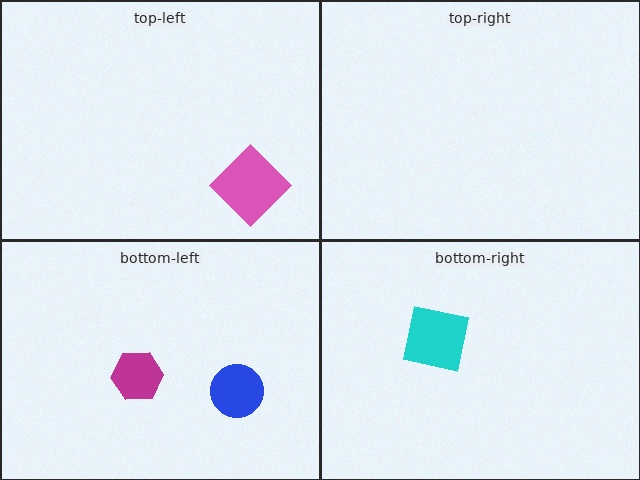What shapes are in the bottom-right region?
The cyan square.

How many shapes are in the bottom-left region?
2.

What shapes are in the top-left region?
The pink diamond.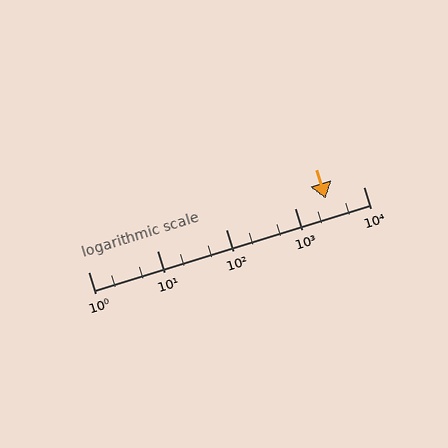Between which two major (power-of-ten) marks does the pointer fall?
The pointer is between 1000 and 10000.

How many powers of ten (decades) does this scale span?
The scale spans 4 decades, from 1 to 10000.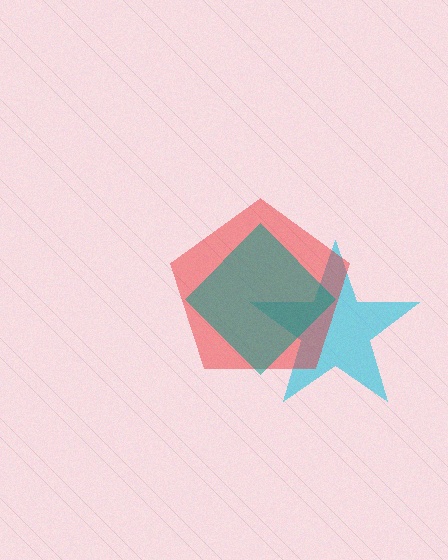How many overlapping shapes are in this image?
There are 3 overlapping shapes in the image.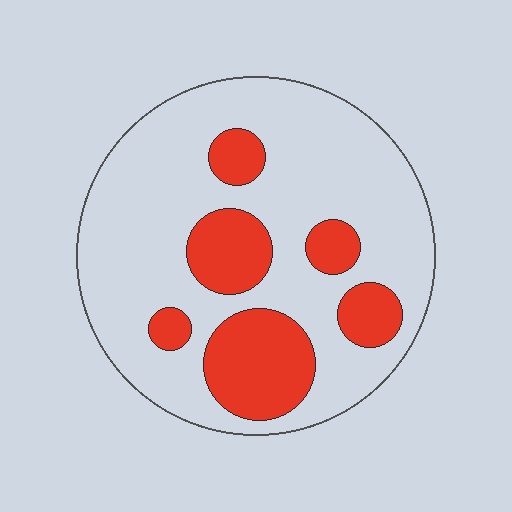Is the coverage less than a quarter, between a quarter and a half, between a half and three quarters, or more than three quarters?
Between a quarter and a half.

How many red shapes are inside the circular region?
6.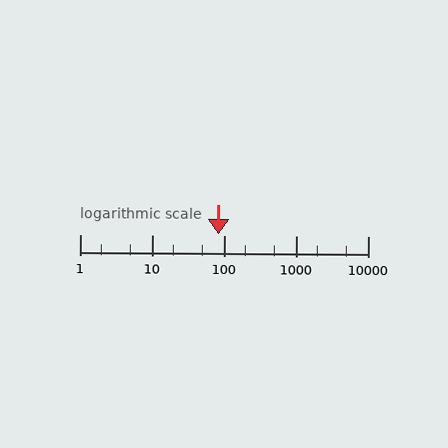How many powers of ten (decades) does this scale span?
The scale spans 4 decades, from 1 to 10000.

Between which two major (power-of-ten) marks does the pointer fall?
The pointer is between 10 and 100.